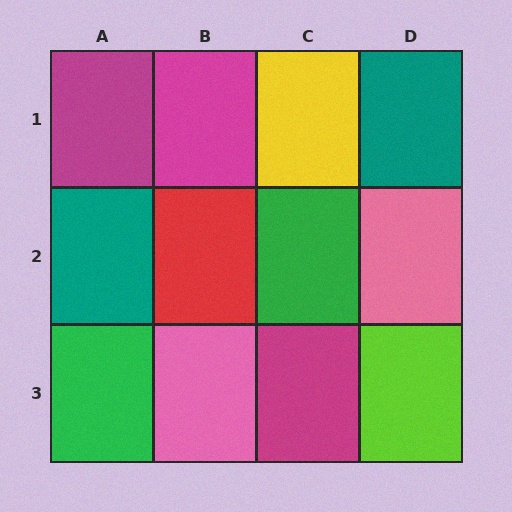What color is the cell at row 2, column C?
Green.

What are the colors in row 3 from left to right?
Green, pink, magenta, lime.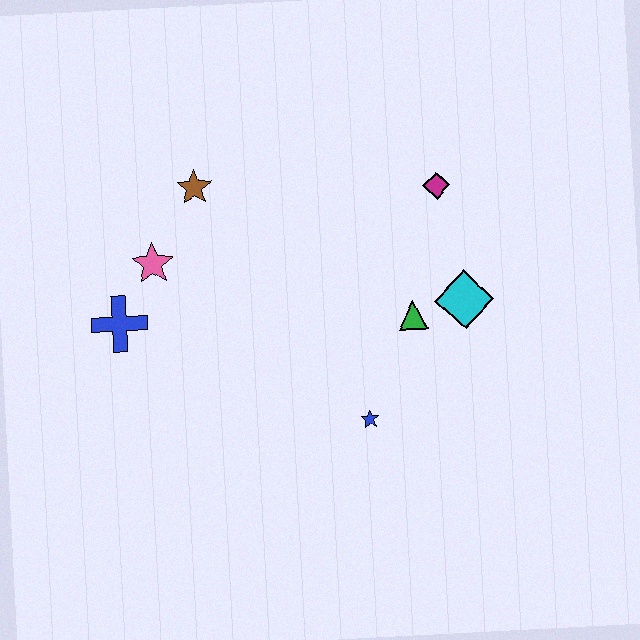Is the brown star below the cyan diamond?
No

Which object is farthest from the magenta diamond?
The blue cross is farthest from the magenta diamond.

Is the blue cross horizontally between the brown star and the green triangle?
No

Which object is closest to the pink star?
The blue cross is closest to the pink star.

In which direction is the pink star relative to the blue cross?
The pink star is above the blue cross.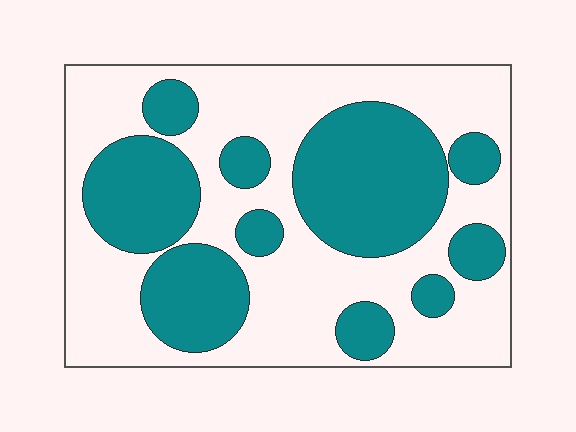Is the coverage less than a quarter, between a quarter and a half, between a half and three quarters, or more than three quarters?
Between a quarter and a half.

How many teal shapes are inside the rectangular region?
10.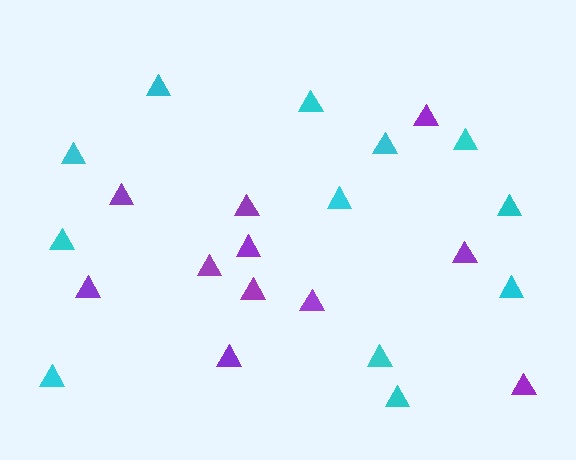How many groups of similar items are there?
There are 2 groups: one group of purple triangles (11) and one group of cyan triangles (12).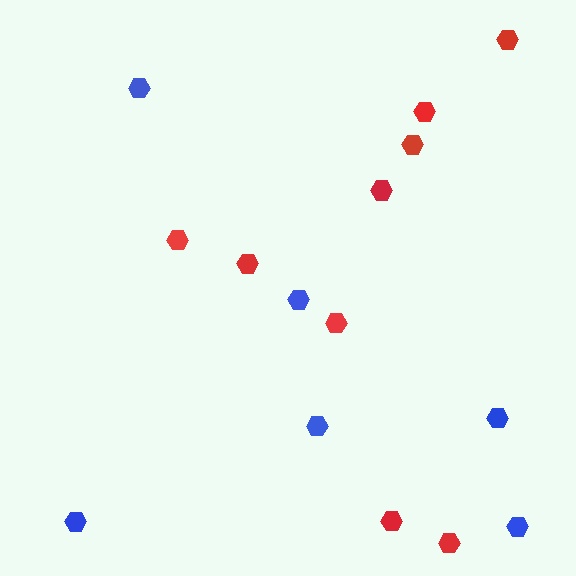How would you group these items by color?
There are 2 groups: one group of red hexagons (9) and one group of blue hexagons (6).